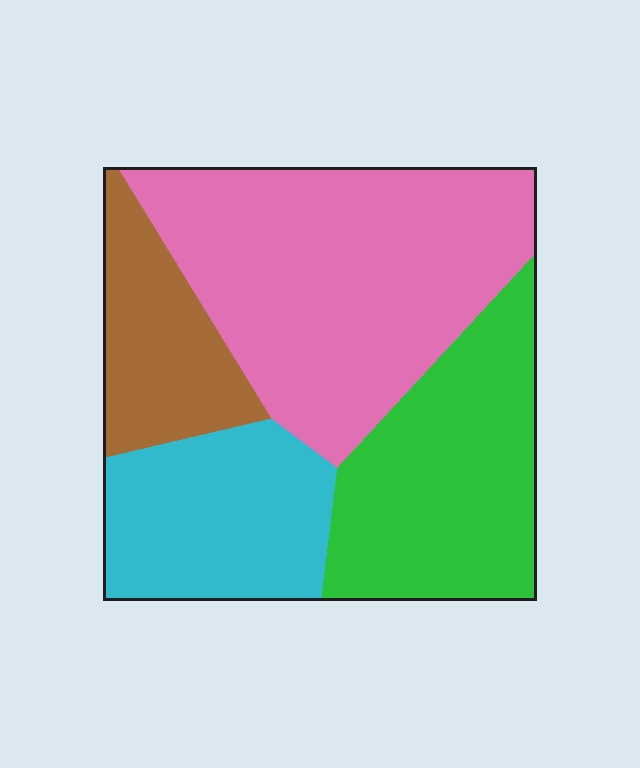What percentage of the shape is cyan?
Cyan covers about 20% of the shape.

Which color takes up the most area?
Pink, at roughly 40%.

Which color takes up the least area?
Brown, at roughly 15%.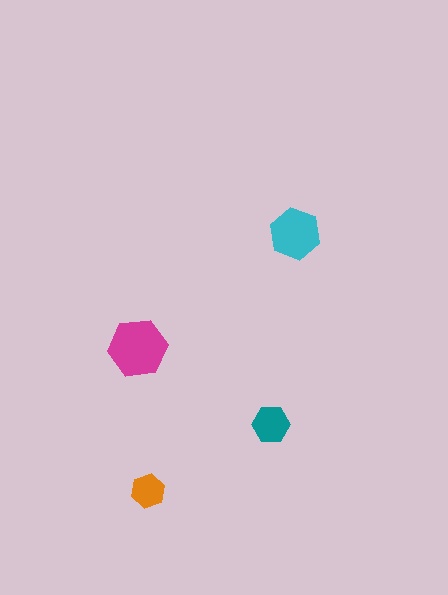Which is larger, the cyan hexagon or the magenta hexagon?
The magenta one.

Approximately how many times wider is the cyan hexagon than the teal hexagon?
About 1.5 times wider.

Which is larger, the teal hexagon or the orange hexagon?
The teal one.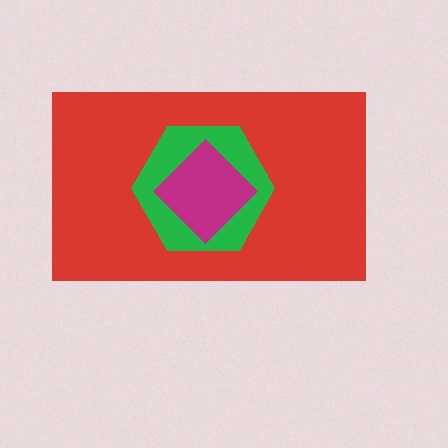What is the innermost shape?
The magenta diamond.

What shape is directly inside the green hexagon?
The magenta diamond.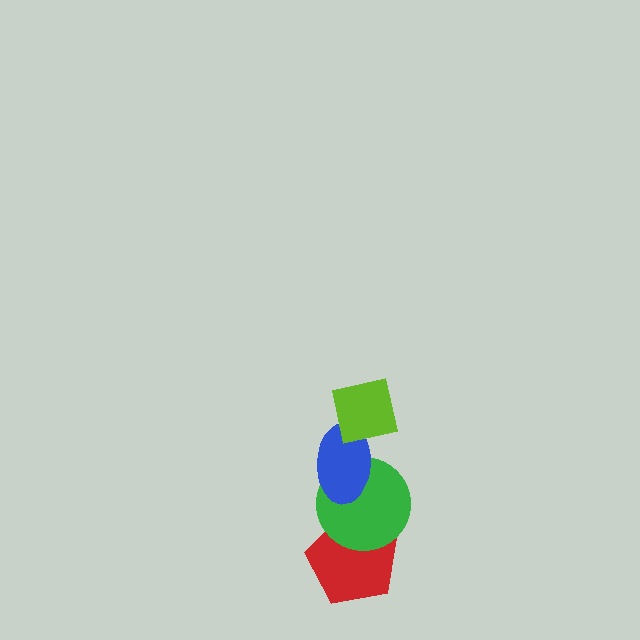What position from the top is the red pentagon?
The red pentagon is 4th from the top.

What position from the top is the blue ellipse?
The blue ellipse is 2nd from the top.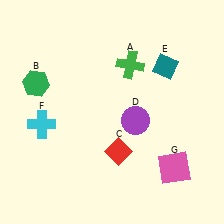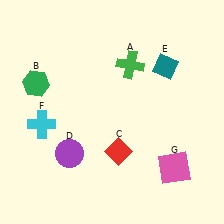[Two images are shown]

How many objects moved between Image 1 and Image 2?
1 object moved between the two images.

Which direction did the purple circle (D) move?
The purple circle (D) moved left.